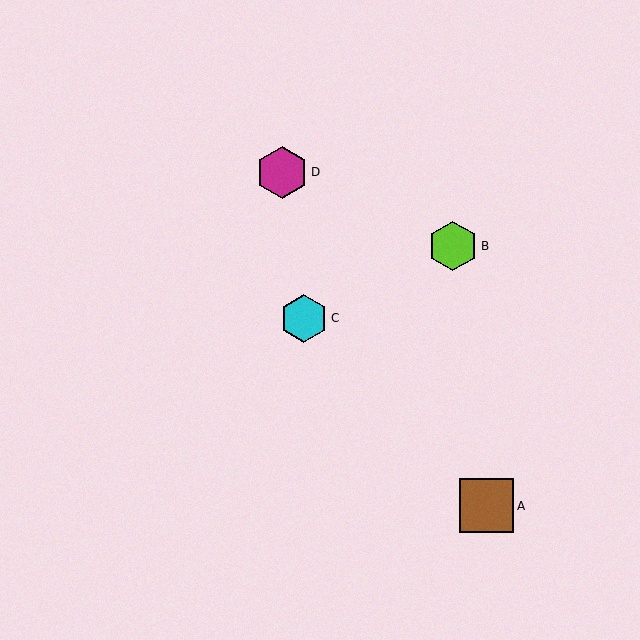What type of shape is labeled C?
Shape C is a cyan hexagon.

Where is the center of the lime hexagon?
The center of the lime hexagon is at (453, 246).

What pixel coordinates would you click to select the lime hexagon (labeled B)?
Click at (453, 246) to select the lime hexagon B.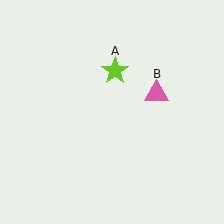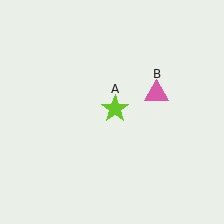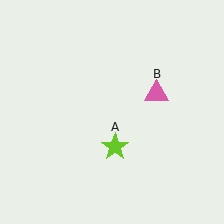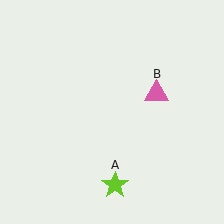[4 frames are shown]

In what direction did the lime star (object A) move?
The lime star (object A) moved down.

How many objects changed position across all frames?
1 object changed position: lime star (object A).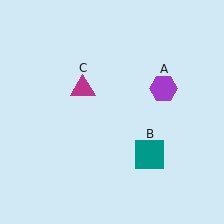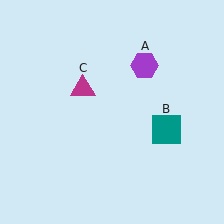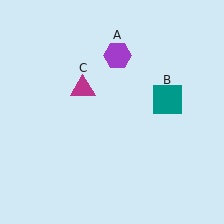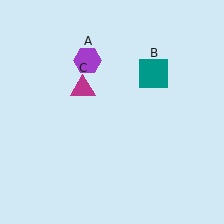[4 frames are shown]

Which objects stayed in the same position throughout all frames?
Magenta triangle (object C) remained stationary.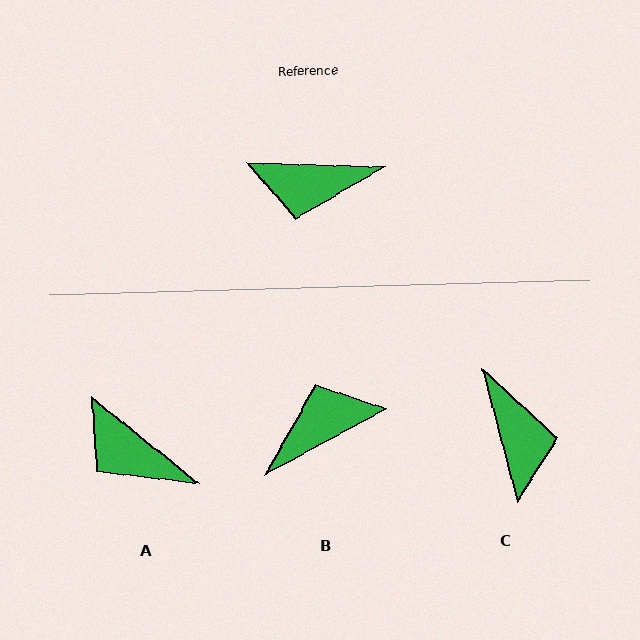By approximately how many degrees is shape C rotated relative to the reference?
Approximately 107 degrees counter-clockwise.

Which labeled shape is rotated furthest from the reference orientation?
B, about 150 degrees away.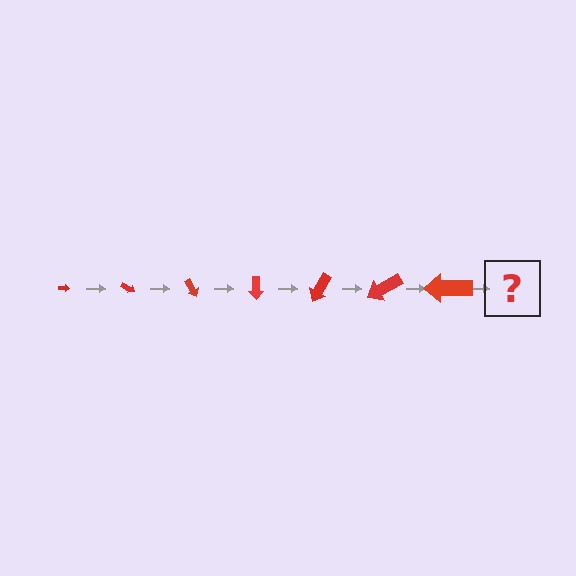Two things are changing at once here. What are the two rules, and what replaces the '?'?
The two rules are that the arrow grows larger each step and it rotates 30 degrees each step. The '?' should be an arrow, larger than the previous one and rotated 210 degrees from the start.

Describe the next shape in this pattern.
It should be an arrow, larger than the previous one and rotated 210 degrees from the start.